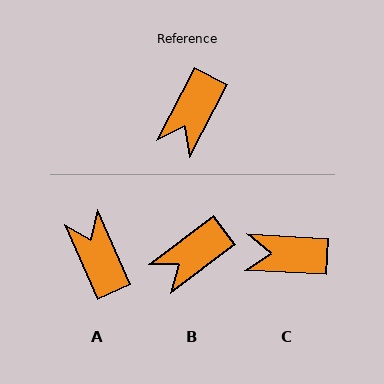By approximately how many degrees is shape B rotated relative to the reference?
Approximately 25 degrees clockwise.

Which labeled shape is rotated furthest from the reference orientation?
A, about 128 degrees away.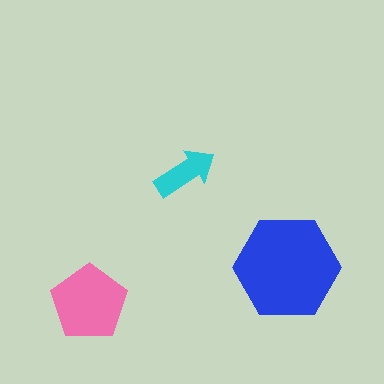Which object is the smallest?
The cyan arrow.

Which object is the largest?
The blue hexagon.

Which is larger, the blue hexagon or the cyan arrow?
The blue hexagon.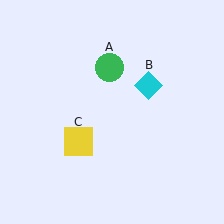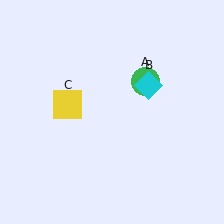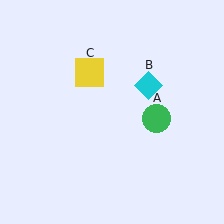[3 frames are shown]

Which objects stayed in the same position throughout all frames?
Cyan diamond (object B) remained stationary.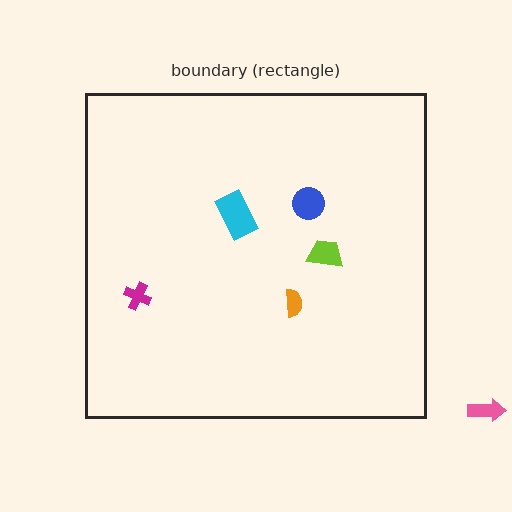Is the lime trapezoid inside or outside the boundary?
Inside.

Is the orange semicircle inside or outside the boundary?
Inside.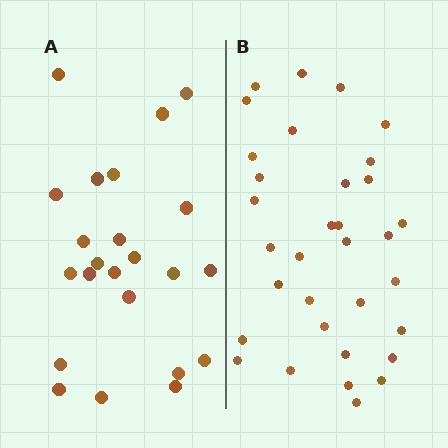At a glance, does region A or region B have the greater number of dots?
Region B (the right region) has more dots.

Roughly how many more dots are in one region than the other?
Region B has roughly 10 or so more dots than region A.